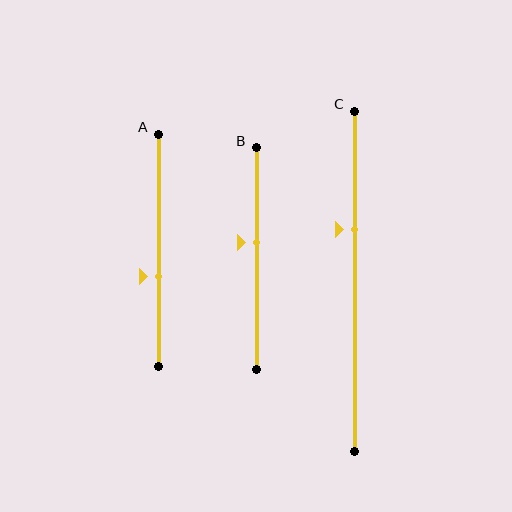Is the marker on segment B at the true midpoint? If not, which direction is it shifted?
No, the marker on segment B is shifted upward by about 7% of the segment length.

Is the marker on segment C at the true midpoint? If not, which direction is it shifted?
No, the marker on segment C is shifted upward by about 15% of the segment length.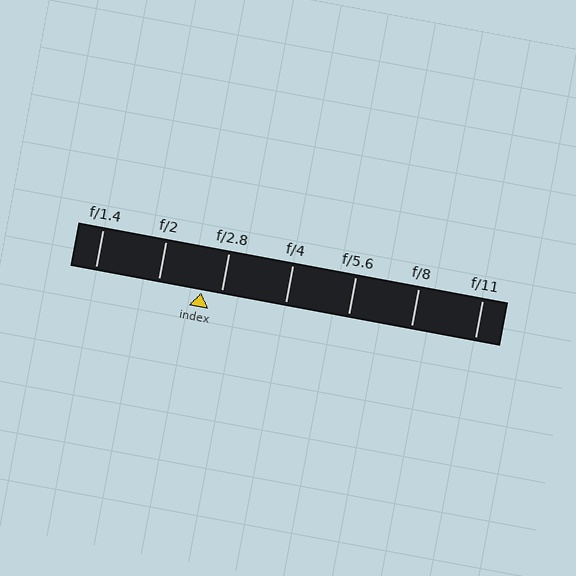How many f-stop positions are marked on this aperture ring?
There are 7 f-stop positions marked.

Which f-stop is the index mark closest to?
The index mark is closest to f/2.8.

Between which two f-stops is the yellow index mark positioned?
The index mark is between f/2 and f/2.8.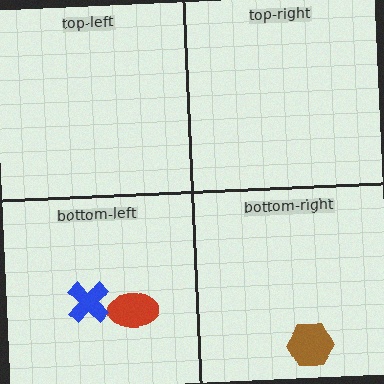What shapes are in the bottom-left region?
The red ellipse, the blue cross.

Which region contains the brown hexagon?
The bottom-right region.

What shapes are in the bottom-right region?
The brown hexagon.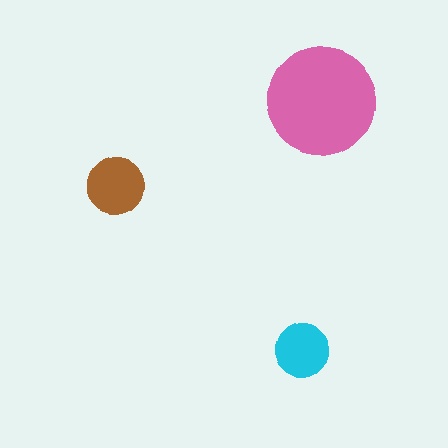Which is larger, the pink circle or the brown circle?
The pink one.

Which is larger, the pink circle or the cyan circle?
The pink one.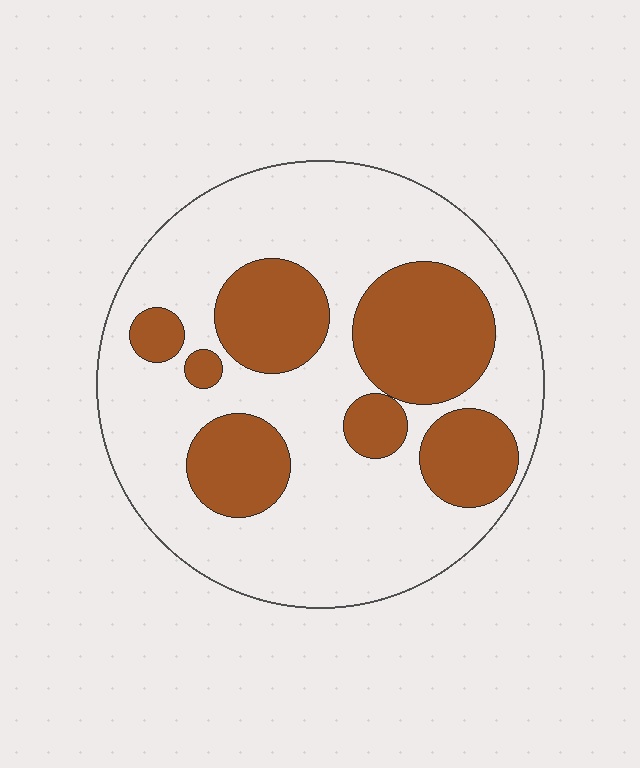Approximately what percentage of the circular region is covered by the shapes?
Approximately 30%.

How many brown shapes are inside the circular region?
7.